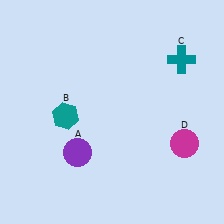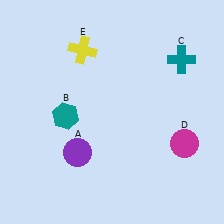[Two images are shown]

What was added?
A yellow cross (E) was added in Image 2.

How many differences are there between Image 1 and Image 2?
There is 1 difference between the two images.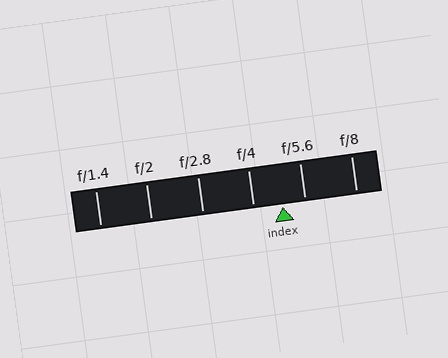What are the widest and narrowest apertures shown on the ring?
The widest aperture shown is f/1.4 and the narrowest is f/8.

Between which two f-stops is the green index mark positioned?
The index mark is between f/4 and f/5.6.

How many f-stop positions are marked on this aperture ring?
There are 6 f-stop positions marked.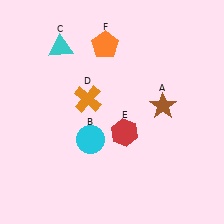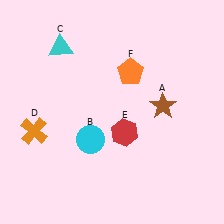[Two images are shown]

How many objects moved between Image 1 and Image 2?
2 objects moved between the two images.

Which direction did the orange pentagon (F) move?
The orange pentagon (F) moved down.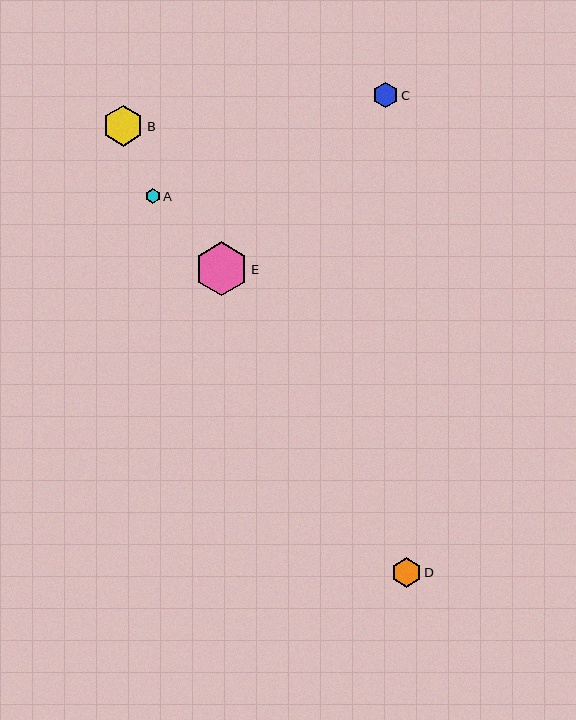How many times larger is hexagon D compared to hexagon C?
Hexagon D is approximately 1.2 times the size of hexagon C.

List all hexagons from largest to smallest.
From largest to smallest: E, B, D, C, A.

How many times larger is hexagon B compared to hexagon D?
Hexagon B is approximately 1.4 times the size of hexagon D.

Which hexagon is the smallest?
Hexagon A is the smallest with a size of approximately 15 pixels.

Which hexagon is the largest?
Hexagon E is the largest with a size of approximately 54 pixels.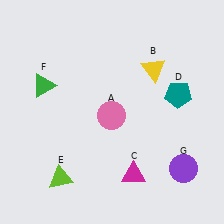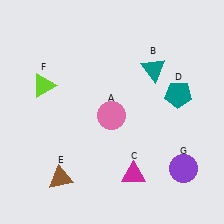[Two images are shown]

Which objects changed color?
B changed from yellow to teal. E changed from lime to brown. F changed from green to lime.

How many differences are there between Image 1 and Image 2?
There are 3 differences between the two images.